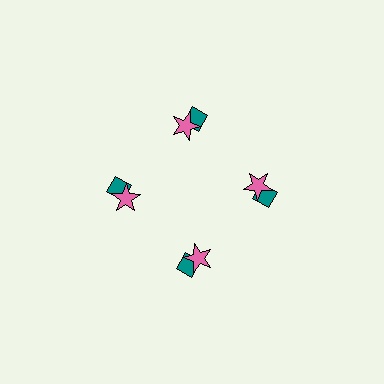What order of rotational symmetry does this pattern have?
This pattern has 4-fold rotational symmetry.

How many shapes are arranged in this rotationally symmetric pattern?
There are 8 shapes, arranged in 4 groups of 2.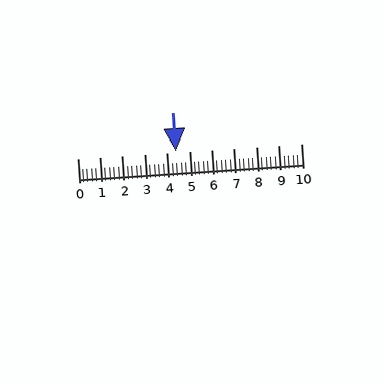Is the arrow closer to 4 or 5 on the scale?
The arrow is closer to 4.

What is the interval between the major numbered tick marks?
The major tick marks are spaced 1 units apart.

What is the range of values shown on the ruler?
The ruler shows values from 0 to 10.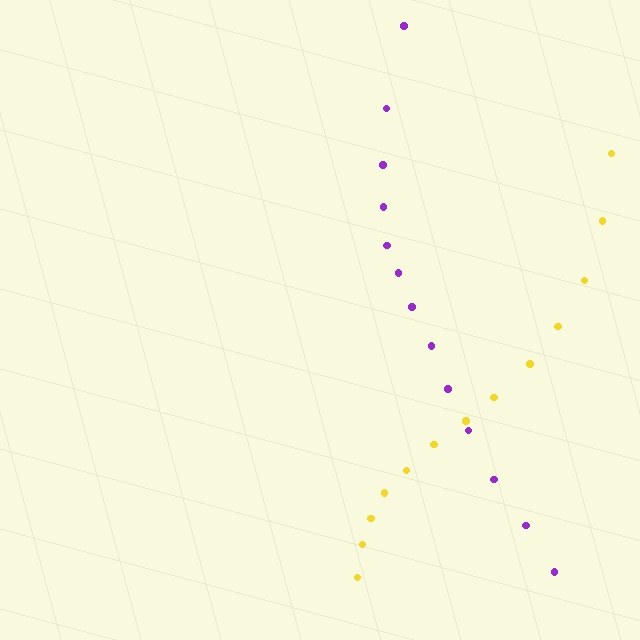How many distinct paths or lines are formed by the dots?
There are 2 distinct paths.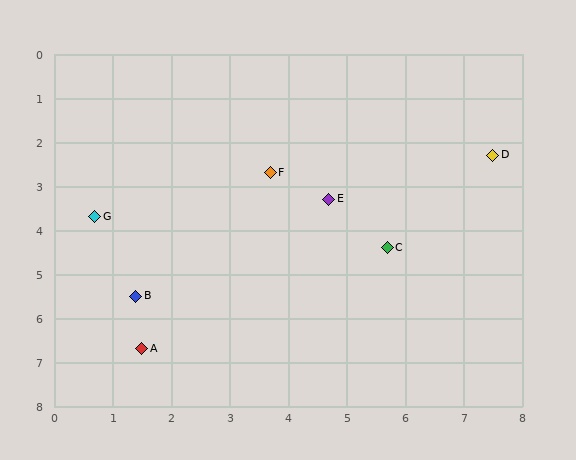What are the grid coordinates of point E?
Point E is at approximately (4.7, 3.3).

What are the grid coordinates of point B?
Point B is at approximately (1.4, 5.5).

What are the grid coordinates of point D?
Point D is at approximately (7.5, 2.3).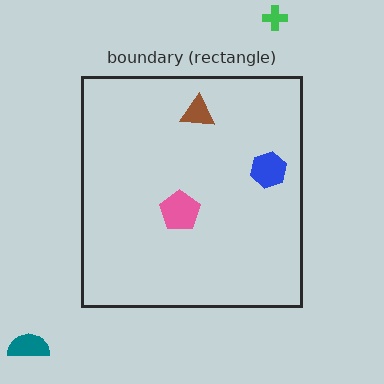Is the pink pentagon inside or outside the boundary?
Inside.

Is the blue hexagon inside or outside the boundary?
Inside.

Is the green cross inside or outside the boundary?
Outside.